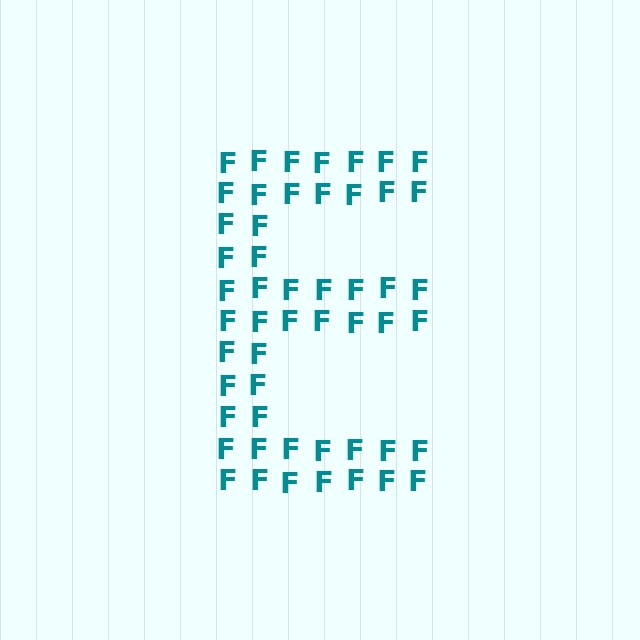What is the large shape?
The large shape is the letter E.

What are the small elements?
The small elements are letter F's.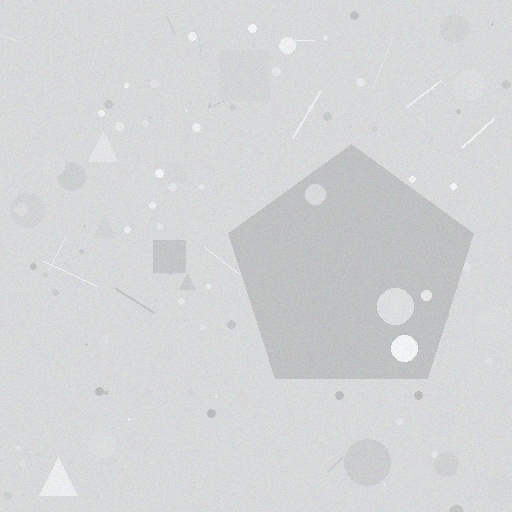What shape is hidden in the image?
A pentagon is hidden in the image.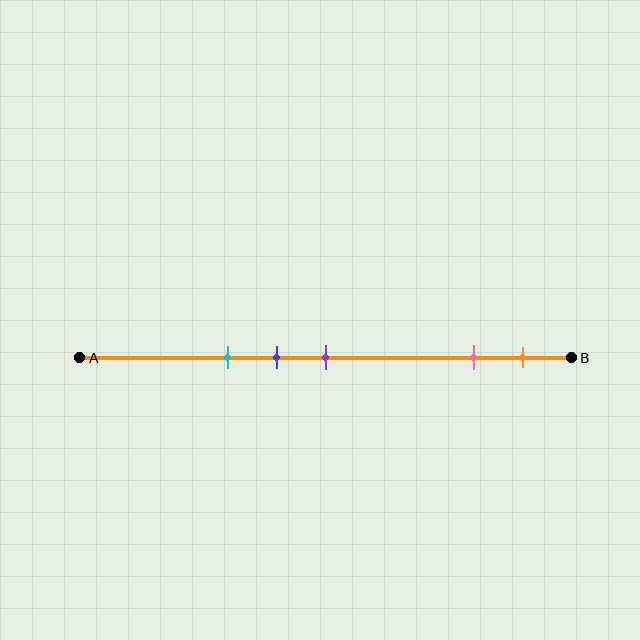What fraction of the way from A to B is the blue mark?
The blue mark is approximately 40% (0.4) of the way from A to B.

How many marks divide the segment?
There are 5 marks dividing the segment.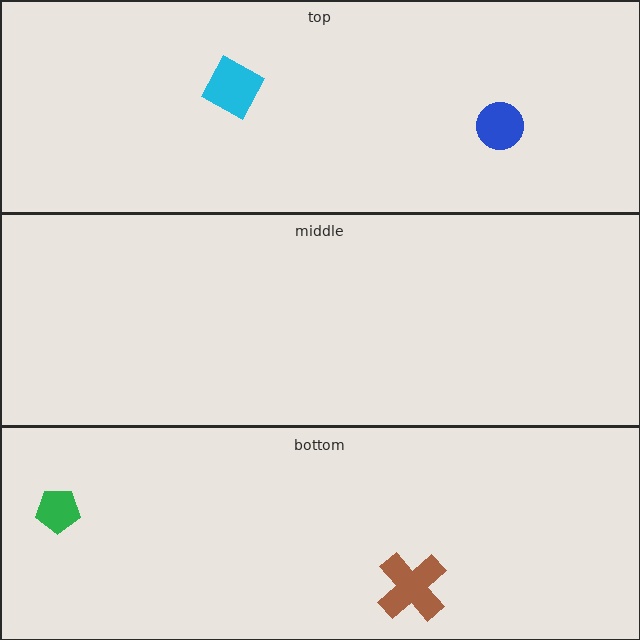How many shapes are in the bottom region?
2.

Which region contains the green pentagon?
The bottom region.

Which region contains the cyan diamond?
The top region.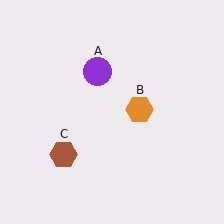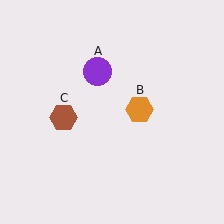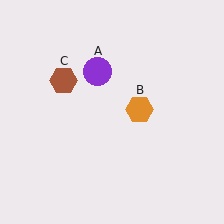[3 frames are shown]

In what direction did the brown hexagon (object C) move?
The brown hexagon (object C) moved up.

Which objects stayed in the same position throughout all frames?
Purple circle (object A) and orange hexagon (object B) remained stationary.